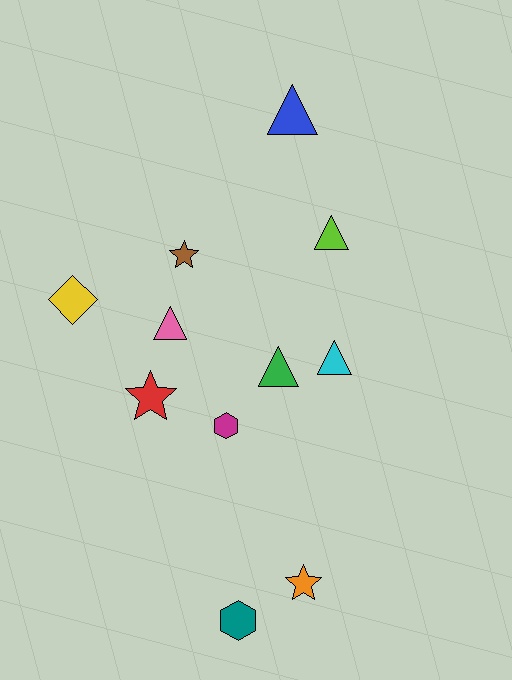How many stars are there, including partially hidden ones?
There are 3 stars.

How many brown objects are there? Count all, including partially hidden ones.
There is 1 brown object.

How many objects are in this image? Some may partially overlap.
There are 11 objects.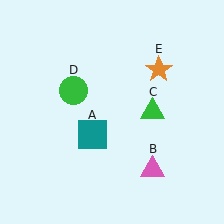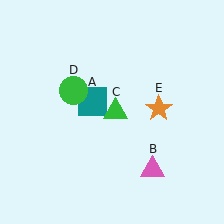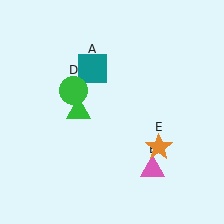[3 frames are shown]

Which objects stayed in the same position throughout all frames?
Pink triangle (object B) and green circle (object D) remained stationary.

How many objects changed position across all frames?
3 objects changed position: teal square (object A), green triangle (object C), orange star (object E).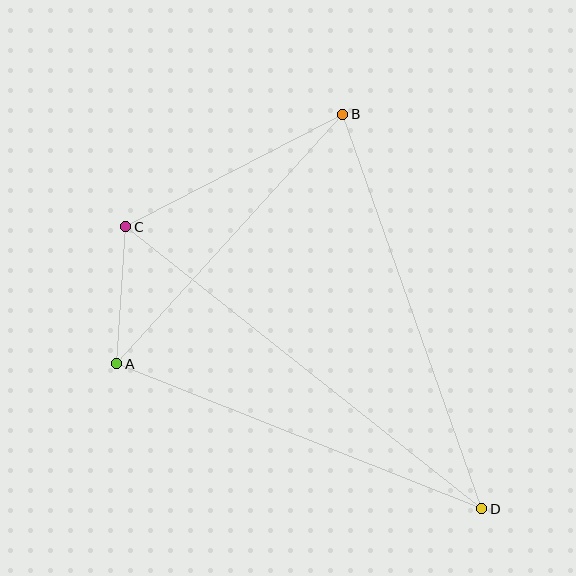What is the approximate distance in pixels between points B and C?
The distance between B and C is approximately 244 pixels.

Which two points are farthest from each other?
Points C and D are farthest from each other.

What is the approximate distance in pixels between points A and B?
The distance between A and B is approximately 337 pixels.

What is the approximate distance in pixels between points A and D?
The distance between A and D is approximately 393 pixels.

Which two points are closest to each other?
Points A and C are closest to each other.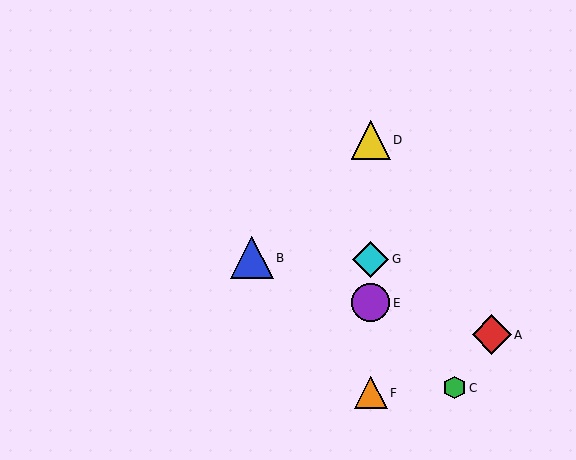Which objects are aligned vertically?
Objects D, E, F, G are aligned vertically.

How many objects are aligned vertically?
4 objects (D, E, F, G) are aligned vertically.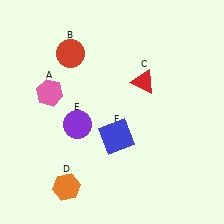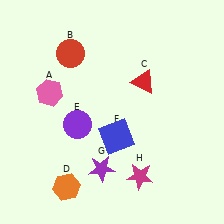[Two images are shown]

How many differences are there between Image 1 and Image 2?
There are 2 differences between the two images.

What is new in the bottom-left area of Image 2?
A purple star (G) was added in the bottom-left area of Image 2.